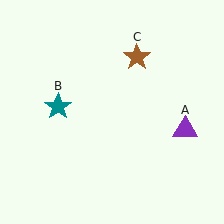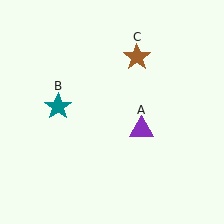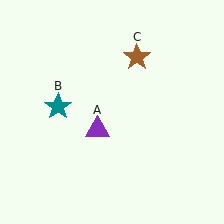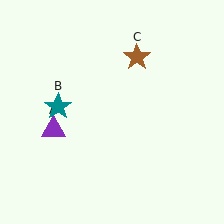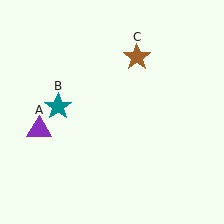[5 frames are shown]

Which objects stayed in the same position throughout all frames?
Teal star (object B) and brown star (object C) remained stationary.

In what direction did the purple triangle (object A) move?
The purple triangle (object A) moved left.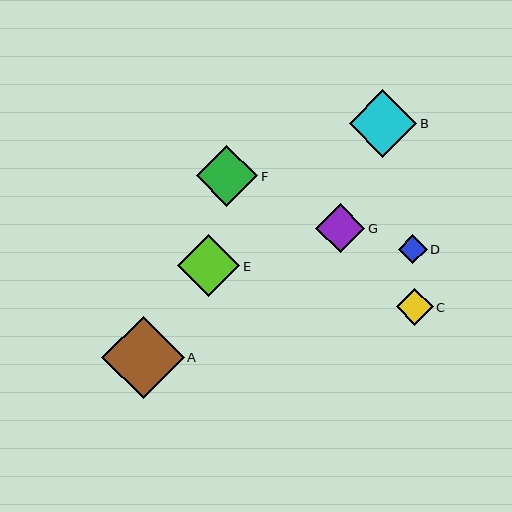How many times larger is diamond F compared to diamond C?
Diamond F is approximately 1.7 times the size of diamond C.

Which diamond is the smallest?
Diamond D is the smallest with a size of approximately 29 pixels.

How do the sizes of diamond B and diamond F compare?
Diamond B and diamond F are approximately the same size.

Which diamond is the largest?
Diamond A is the largest with a size of approximately 83 pixels.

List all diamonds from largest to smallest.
From largest to smallest: A, B, E, F, G, C, D.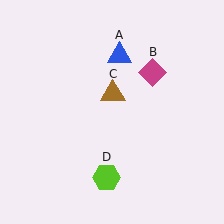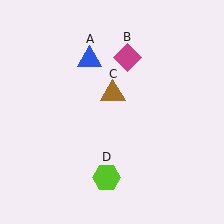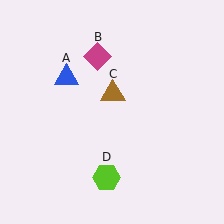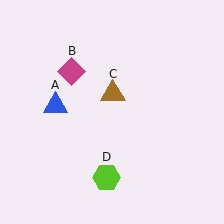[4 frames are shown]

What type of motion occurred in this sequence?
The blue triangle (object A), magenta diamond (object B) rotated counterclockwise around the center of the scene.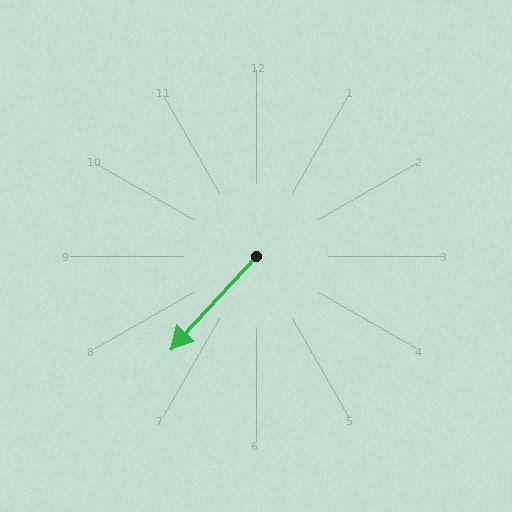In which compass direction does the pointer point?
Southwest.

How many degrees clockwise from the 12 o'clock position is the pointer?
Approximately 223 degrees.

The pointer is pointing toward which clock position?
Roughly 7 o'clock.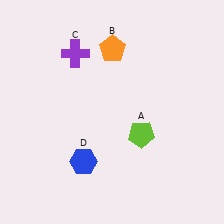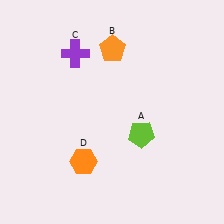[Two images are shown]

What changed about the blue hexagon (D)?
In Image 1, D is blue. In Image 2, it changed to orange.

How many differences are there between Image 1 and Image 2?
There is 1 difference between the two images.